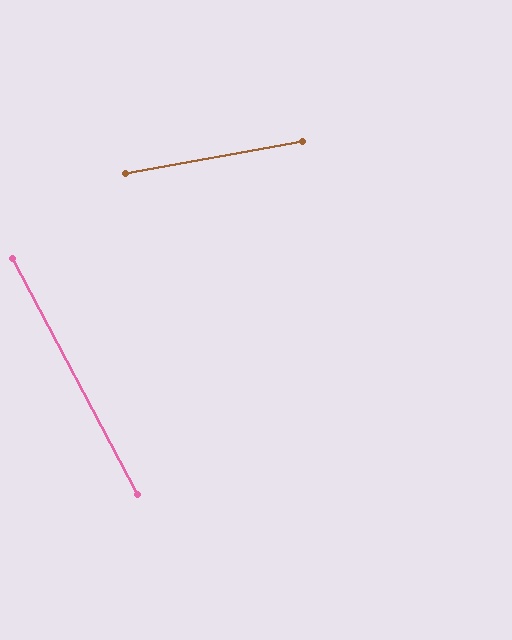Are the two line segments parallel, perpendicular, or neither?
Neither parallel nor perpendicular — they differ by about 73°.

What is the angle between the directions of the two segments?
Approximately 73 degrees.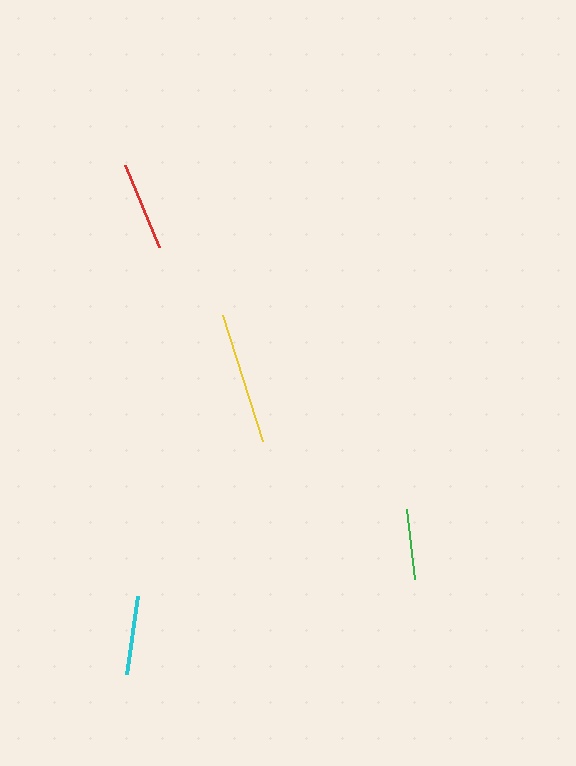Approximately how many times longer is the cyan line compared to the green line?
The cyan line is approximately 1.1 times the length of the green line.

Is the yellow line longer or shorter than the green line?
The yellow line is longer than the green line.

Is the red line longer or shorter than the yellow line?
The yellow line is longer than the red line.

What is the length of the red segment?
The red segment is approximately 88 pixels long.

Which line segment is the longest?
The yellow line is the longest at approximately 133 pixels.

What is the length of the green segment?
The green segment is approximately 71 pixels long.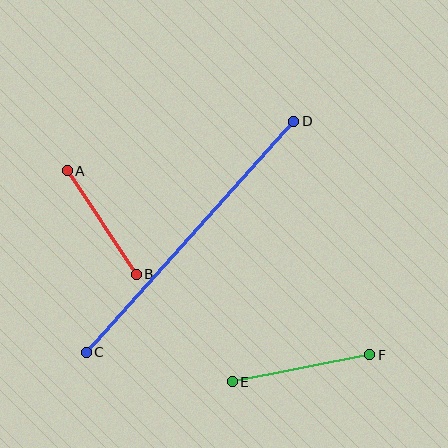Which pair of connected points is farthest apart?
Points C and D are farthest apart.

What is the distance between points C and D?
The distance is approximately 311 pixels.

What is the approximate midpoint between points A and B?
The midpoint is at approximately (102, 223) pixels.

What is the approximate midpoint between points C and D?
The midpoint is at approximately (190, 237) pixels.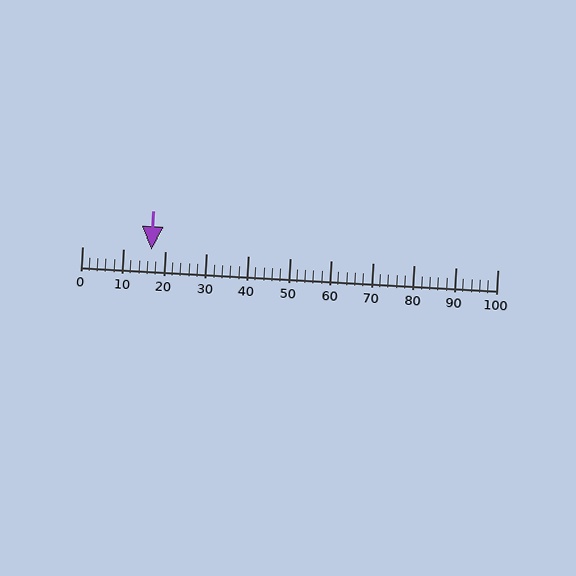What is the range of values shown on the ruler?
The ruler shows values from 0 to 100.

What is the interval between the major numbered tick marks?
The major tick marks are spaced 10 units apart.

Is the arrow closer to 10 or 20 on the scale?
The arrow is closer to 20.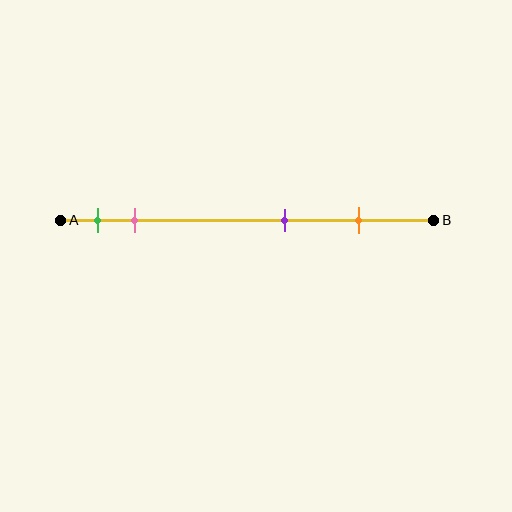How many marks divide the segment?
There are 4 marks dividing the segment.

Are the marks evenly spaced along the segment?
No, the marks are not evenly spaced.